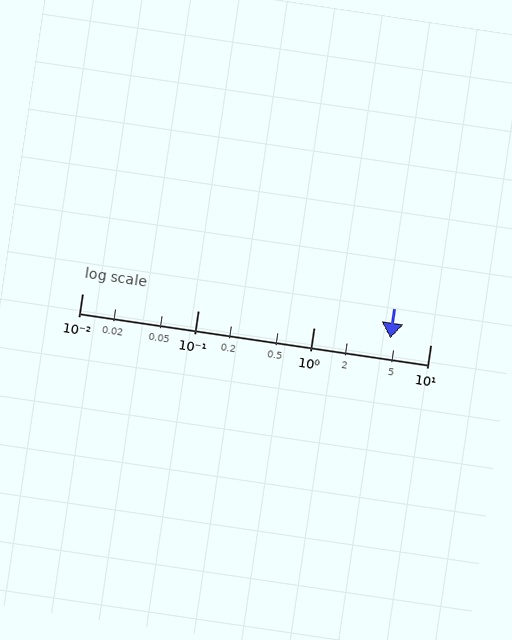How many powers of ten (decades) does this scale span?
The scale spans 3 decades, from 0.01 to 10.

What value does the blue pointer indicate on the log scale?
The pointer indicates approximately 4.5.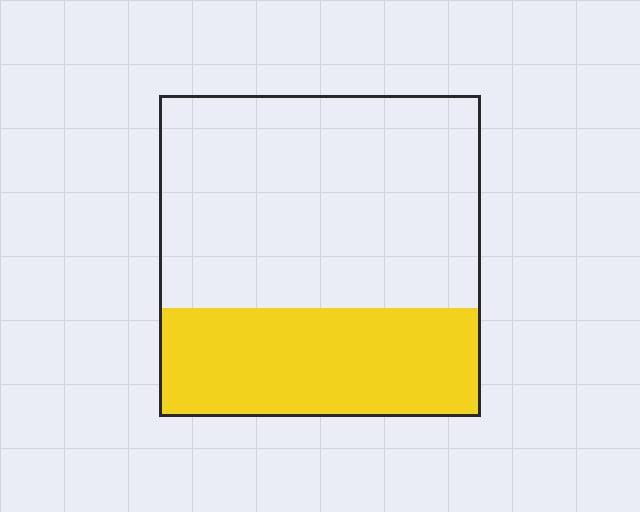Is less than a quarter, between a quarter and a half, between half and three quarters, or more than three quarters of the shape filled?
Between a quarter and a half.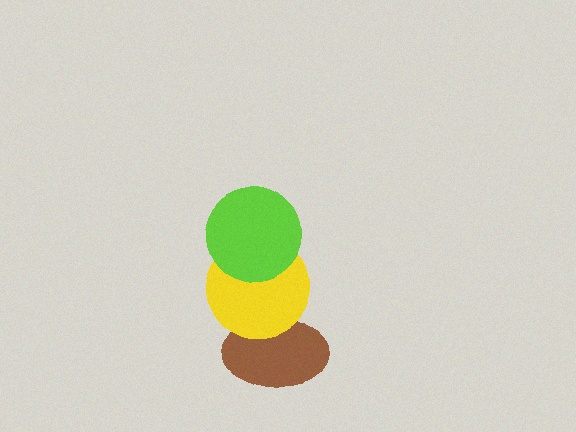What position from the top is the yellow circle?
The yellow circle is 2nd from the top.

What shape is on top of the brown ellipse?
The yellow circle is on top of the brown ellipse.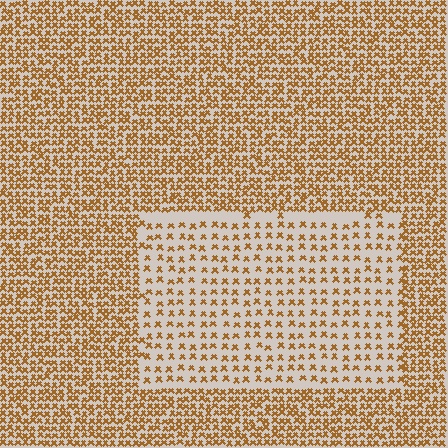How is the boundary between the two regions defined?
The boundary is defined by a change in element density (approximately 2.3x ratio). All elements are the same color, size, and shape.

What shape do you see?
I see a rectangle.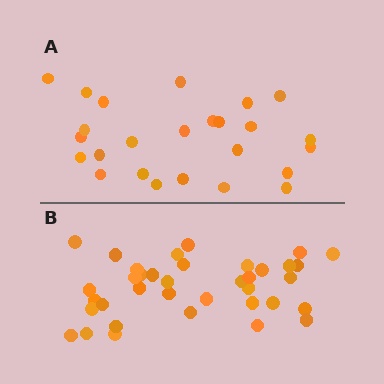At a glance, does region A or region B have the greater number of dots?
Region B (the bottom region) has more dots.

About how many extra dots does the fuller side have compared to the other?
Region B has roughly 12 or so more dots than region A.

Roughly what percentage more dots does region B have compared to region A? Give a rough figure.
About 50% more.